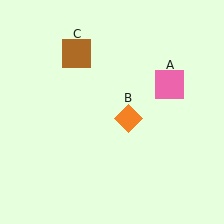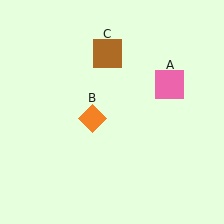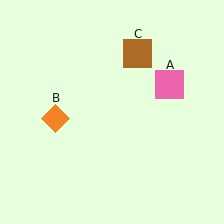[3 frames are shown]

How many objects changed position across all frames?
2 objects changed position: orange diamond (object B), brown square (object C).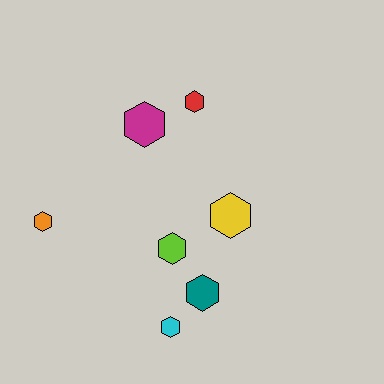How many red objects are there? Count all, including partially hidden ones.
There is 1 red object.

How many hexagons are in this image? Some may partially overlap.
There are 7 hexagons.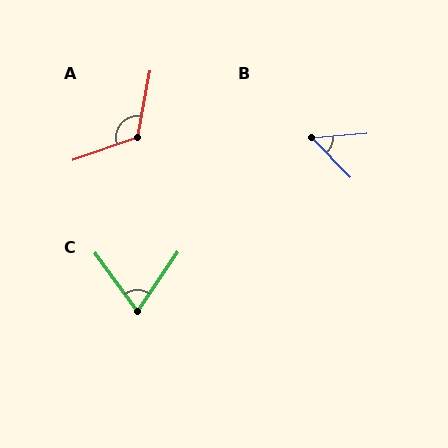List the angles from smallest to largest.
B (50°), C (70°), A (120°).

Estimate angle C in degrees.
Approximately 70 degrees.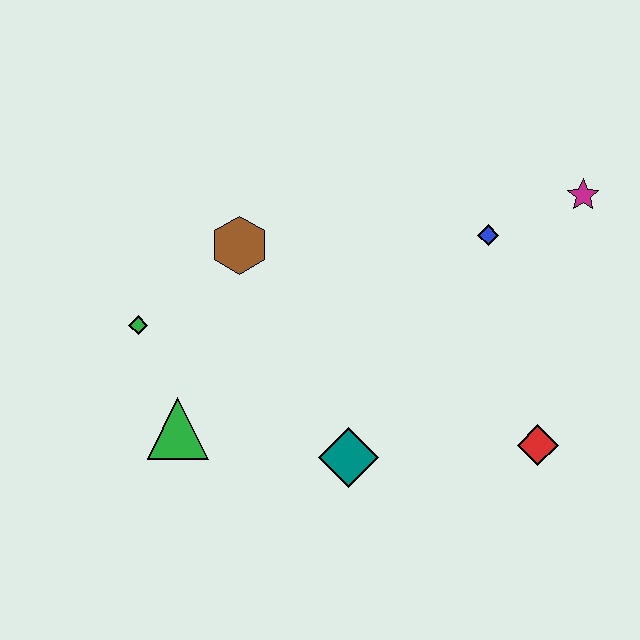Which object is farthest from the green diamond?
The magenta star is farthest from the green diamond.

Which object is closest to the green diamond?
The green triangle is closest to the green diamond.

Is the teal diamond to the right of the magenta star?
No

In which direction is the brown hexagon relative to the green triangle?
The brown hexagon is above the green triangle.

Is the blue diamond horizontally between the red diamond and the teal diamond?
Yes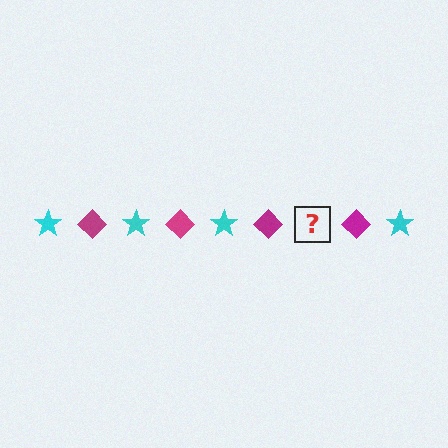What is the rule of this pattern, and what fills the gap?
The rule is that the pattern alternates between cyan star and magenta diamond. The gap should be filled with a cyan star.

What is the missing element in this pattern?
The missing element is a cyan star.